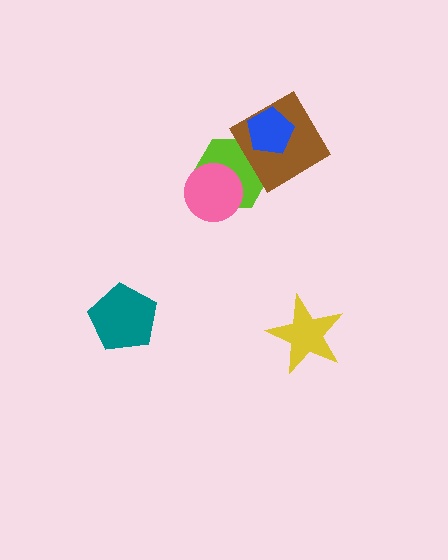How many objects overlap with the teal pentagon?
0 objects overlap with the teal pentagon.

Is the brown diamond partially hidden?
Yes, it is partially covered by another shape.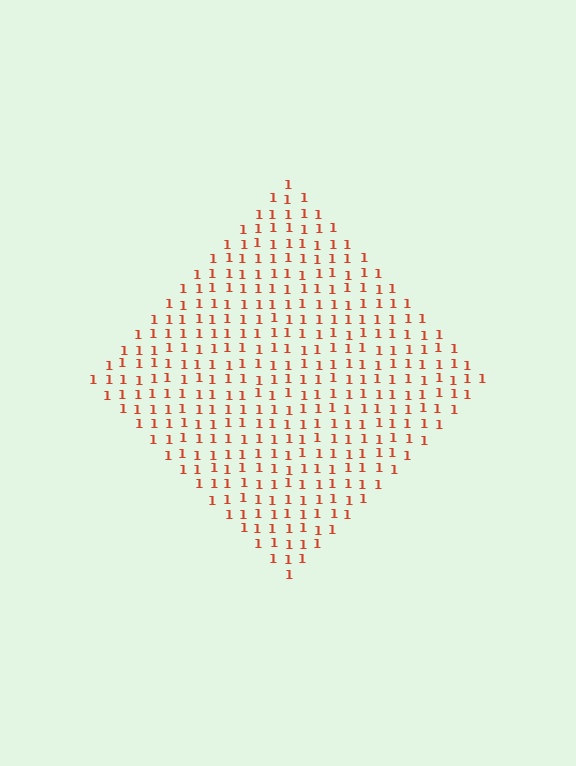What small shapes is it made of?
It is made of small digit 1's.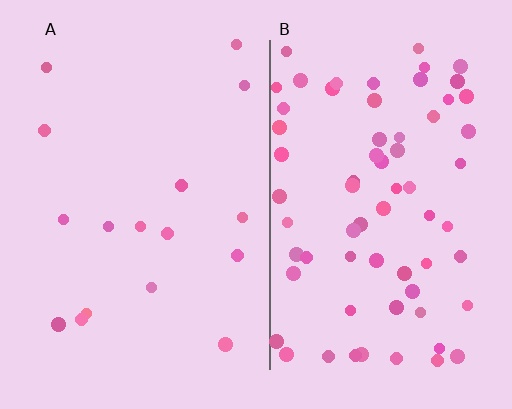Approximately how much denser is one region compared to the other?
Approximately 4.1× — region B over region A.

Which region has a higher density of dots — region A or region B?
B (the right).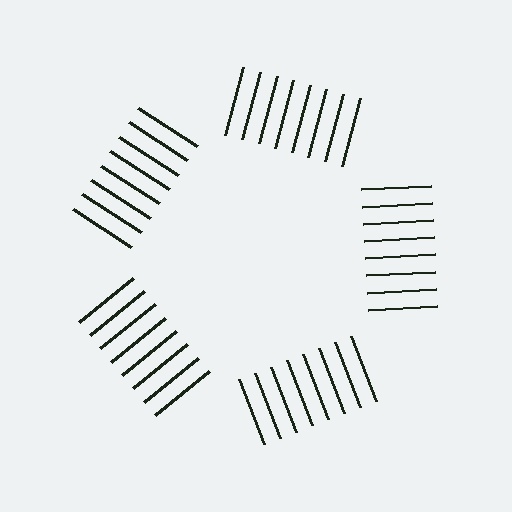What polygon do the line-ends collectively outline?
An illusory pentagon — the line segments terminate on its edges but no continuous stroke is drawn.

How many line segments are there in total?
40 — 8 along each of the 5 edges.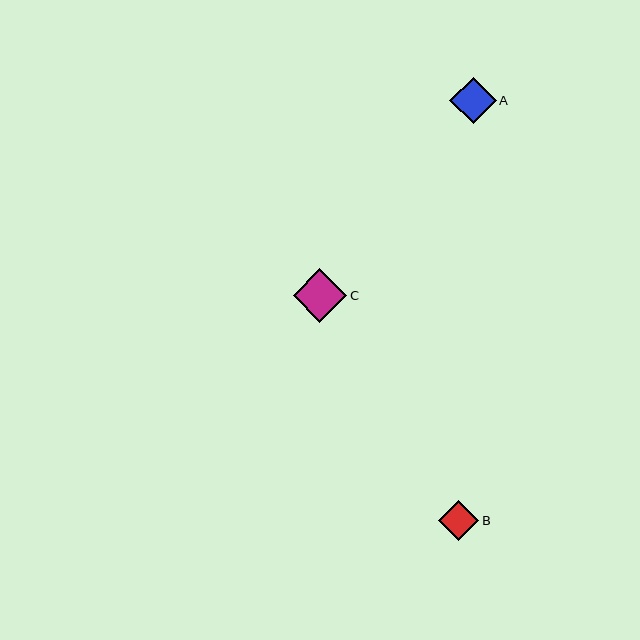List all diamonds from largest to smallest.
From largest to smallest: C, A, B.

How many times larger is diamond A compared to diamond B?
Diamond A is approximately 1.2 times the size of diamond B.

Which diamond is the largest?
Diamond C is the largest with a size of approximately 54 pixels.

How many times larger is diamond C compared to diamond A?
Diamond C is approximately 1.2 times the size of diamond A.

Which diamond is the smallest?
Diamond B is the smallest with a size of approximately 40 pixels.